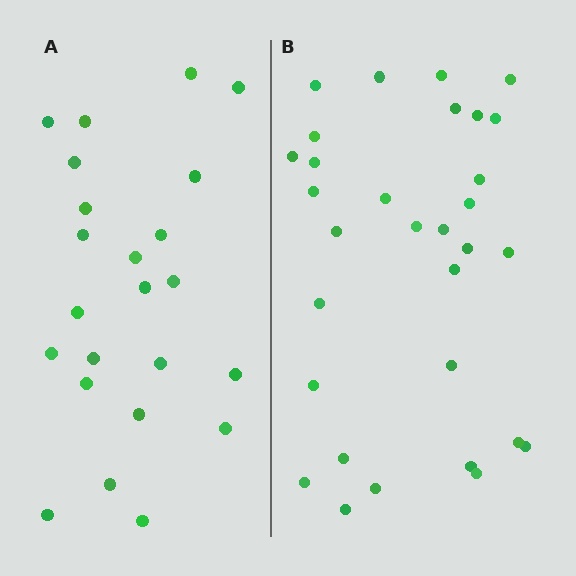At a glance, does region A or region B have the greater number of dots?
Region B (the right region) has more dots.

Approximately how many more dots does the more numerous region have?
Region B has roughly 8 or so more dots than region A.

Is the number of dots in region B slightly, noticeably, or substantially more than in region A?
Region B has noticeably more, but not dramatically so. The ratio is roughly 1.3 to 1.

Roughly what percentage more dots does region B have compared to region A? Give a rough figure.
About 35% more.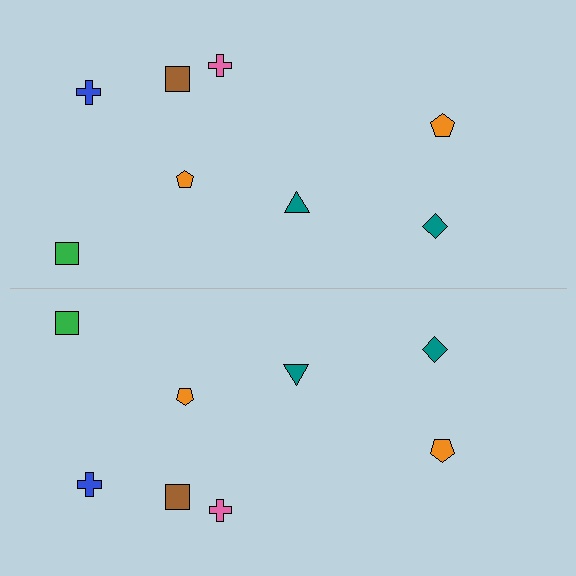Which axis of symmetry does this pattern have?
The pattern has a horizontal axis of symmetry running through the center of the image.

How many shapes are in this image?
There are 16 shapes in this image.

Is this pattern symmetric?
Yes, this pattern has bilateral (reflection) symmetry.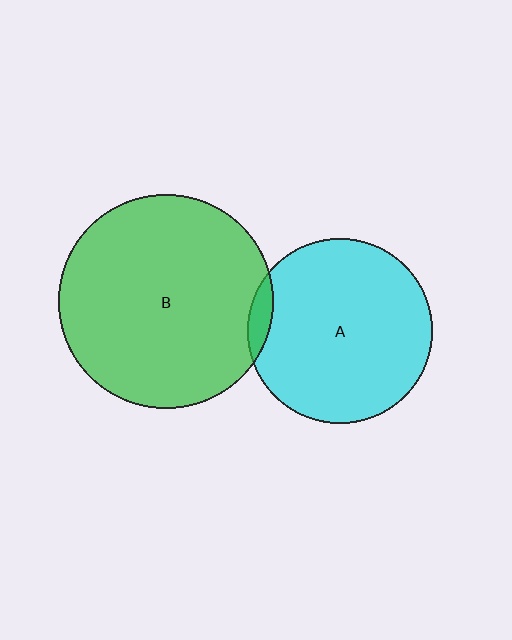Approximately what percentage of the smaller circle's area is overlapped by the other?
Approximately 5%.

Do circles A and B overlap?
Yes.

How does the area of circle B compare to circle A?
Approximately 1.3 times.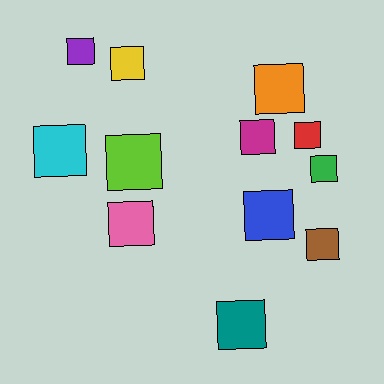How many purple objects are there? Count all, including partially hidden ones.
There is 1 purple object.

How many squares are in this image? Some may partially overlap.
There are 12 squares.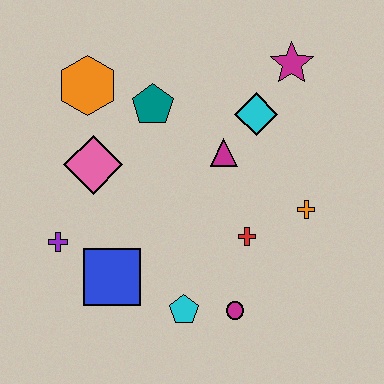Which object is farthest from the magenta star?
The purple cross is farthest from the magenta star.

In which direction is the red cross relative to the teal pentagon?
The red cross is below the teal pentagon.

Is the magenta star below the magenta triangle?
No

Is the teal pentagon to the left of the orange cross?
Yes